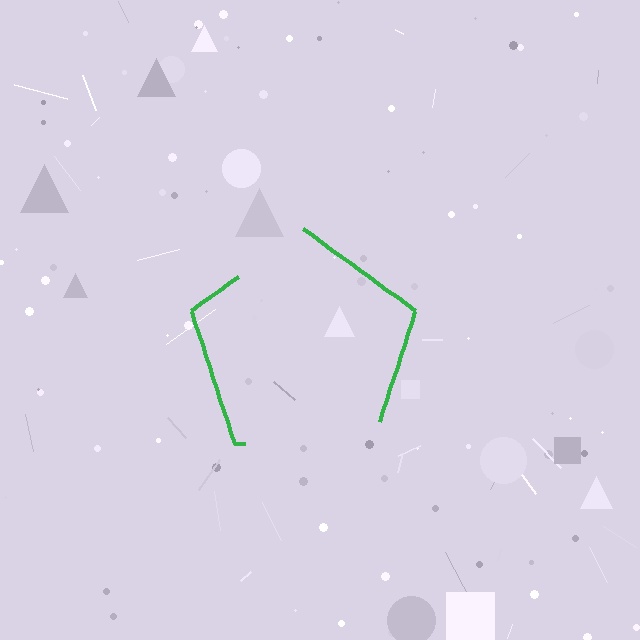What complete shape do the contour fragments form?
The contour fragments form a pentagon.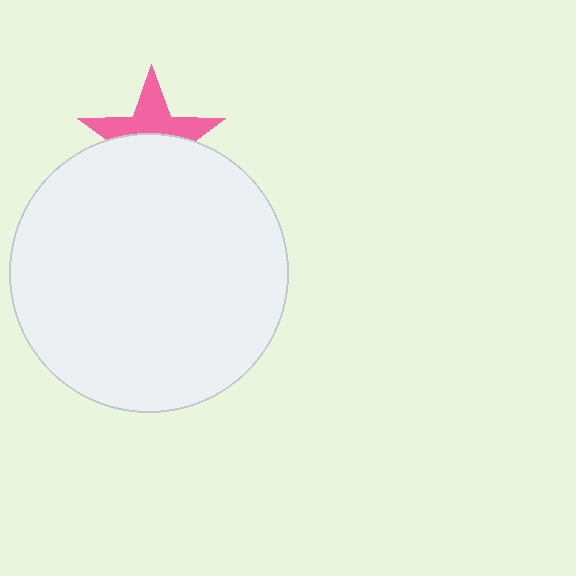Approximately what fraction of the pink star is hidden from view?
Roughly 54% of the pink star is hidden behind the white circle.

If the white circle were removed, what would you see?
You would see the complete pink star.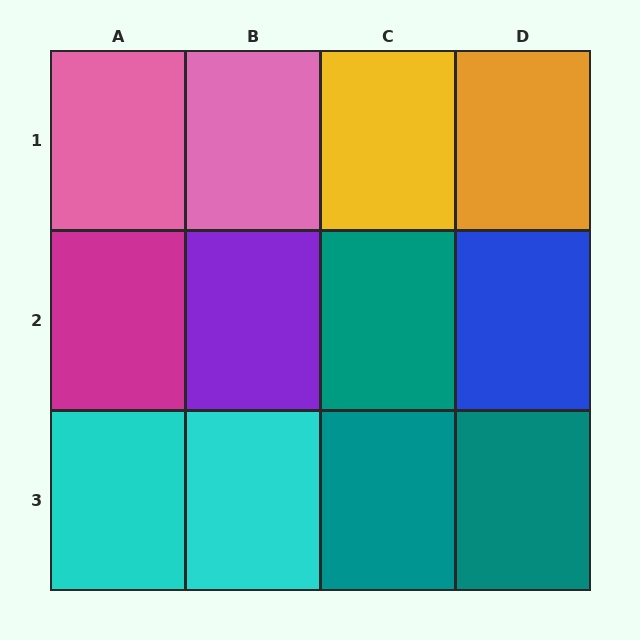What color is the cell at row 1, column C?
Yellow.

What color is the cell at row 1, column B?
Pink.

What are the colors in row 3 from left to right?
Cyan, cyan, teal, teal.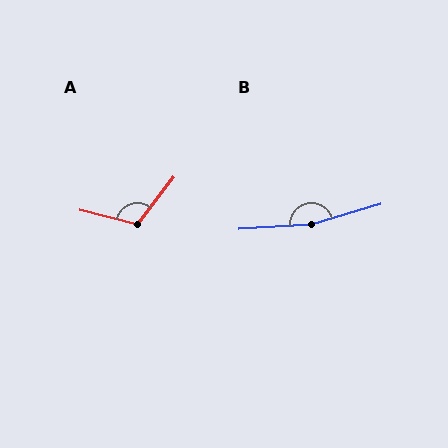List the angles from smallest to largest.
A (114°), B (167°).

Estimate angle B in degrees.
Approximately 167 degrees.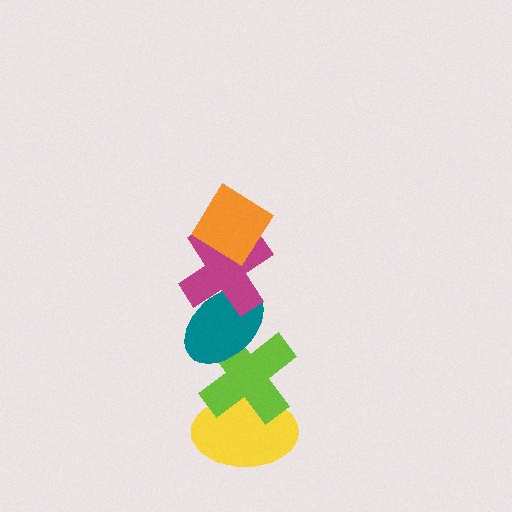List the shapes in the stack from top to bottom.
From top to bottom: the orange diamond, the magenta cross, the teal ellipse, the lime cross, the yellow ellipse.